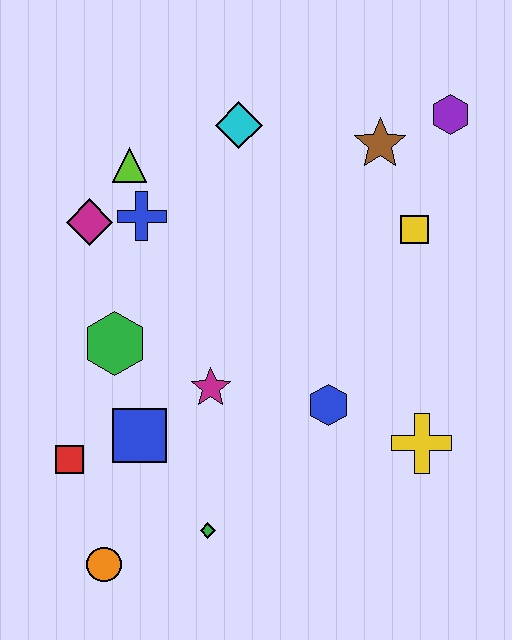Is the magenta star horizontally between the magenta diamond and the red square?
No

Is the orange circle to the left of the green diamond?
Yes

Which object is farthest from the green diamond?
The purple hexagon is farthest from the green diamond.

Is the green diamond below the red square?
Yes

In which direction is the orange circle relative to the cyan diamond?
The orange circle is below the cyan diamond.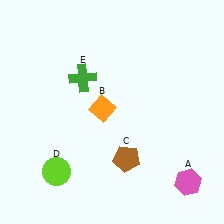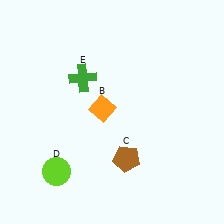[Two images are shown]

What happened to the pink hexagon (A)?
The pink hexagon (A) was removed in Image 2. It was in the bottom-right area of Image 1.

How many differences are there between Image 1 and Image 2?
There is 1 difference between the two images.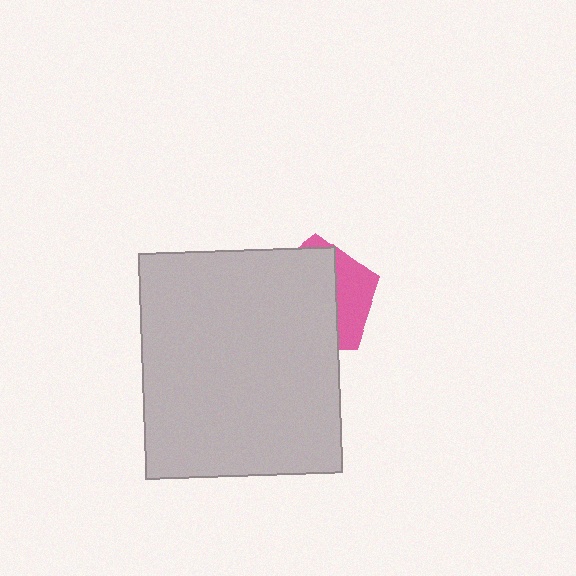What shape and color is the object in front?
The object in front is a light gray rectangle.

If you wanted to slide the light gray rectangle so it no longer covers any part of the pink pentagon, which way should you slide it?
Slide it left — that is the most direct way to separate the two shapes.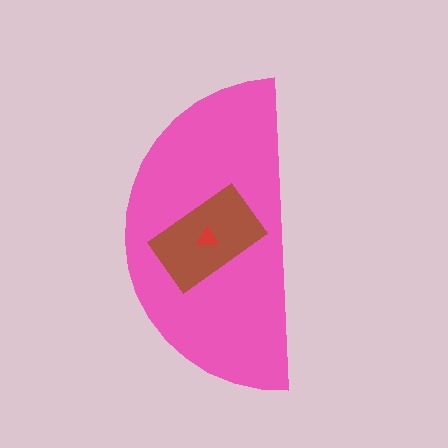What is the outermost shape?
The pink semicircle.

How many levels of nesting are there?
3.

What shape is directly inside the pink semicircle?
The brown rectangle.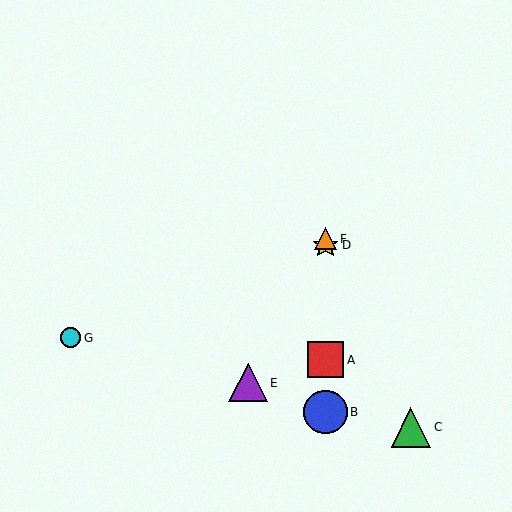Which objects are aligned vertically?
Objects A, B, D, F are aligned vertically.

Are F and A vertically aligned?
Yes, both are at x≈325.